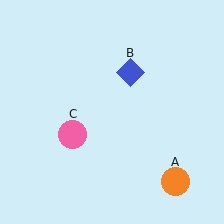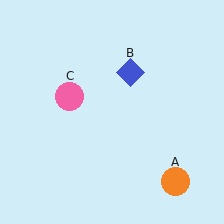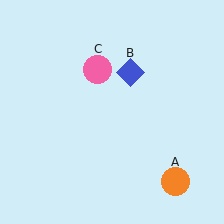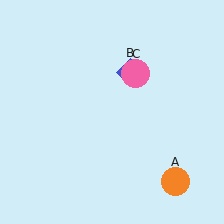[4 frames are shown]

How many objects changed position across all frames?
1 object changed position: pink circle (object C).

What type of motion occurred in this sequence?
The pink circle (object C) rotated clockwise around the center of the scene.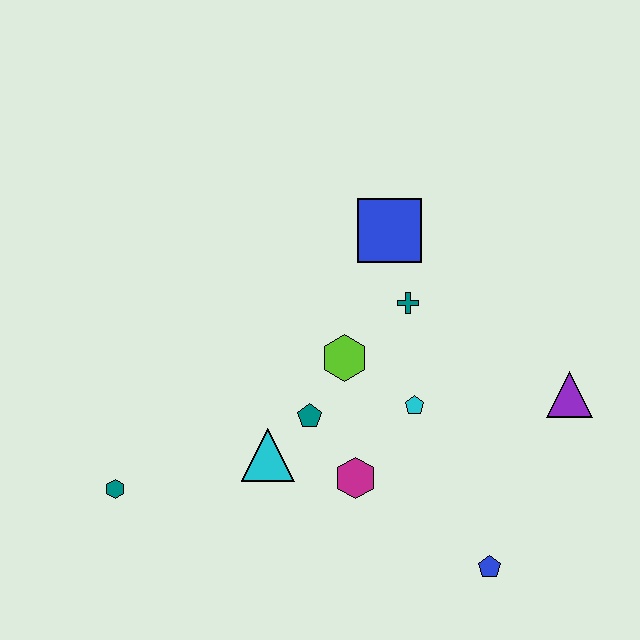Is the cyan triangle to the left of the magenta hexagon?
Yes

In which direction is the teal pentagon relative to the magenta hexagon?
The teal pentagon is above the magenta hexagon.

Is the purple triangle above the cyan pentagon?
Yes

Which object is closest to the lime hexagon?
The teal pentagon is closest to the lime hexagon.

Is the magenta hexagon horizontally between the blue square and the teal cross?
No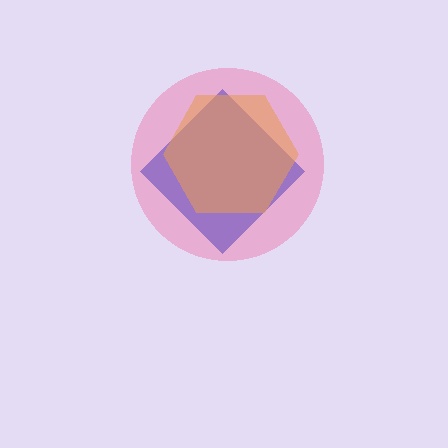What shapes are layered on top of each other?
The layered shapes are: a blue diamond, a yellow hexagon, a pink circle.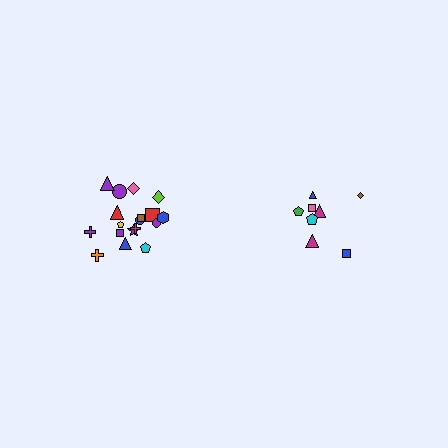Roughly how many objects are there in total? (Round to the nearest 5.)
Roughly 25 objects in total.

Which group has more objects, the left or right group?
The left group.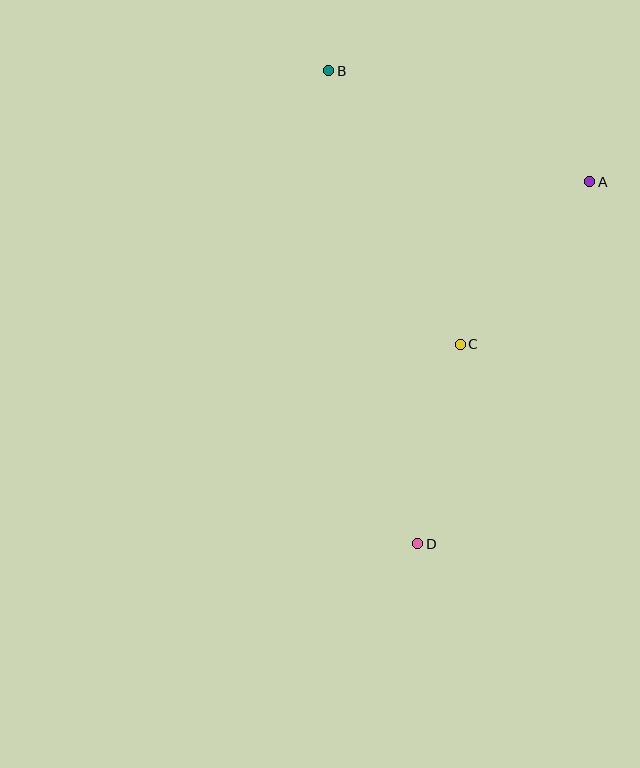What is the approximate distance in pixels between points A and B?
The distance between A and B is approximately 283 pixels.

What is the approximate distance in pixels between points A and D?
The distance between A and D is approximately 400 pixels.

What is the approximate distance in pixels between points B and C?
The distance between B and C is approximately 303 pixels.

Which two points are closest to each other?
Points C and D are closest to each other.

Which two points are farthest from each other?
Points B and D are farthest from each other.